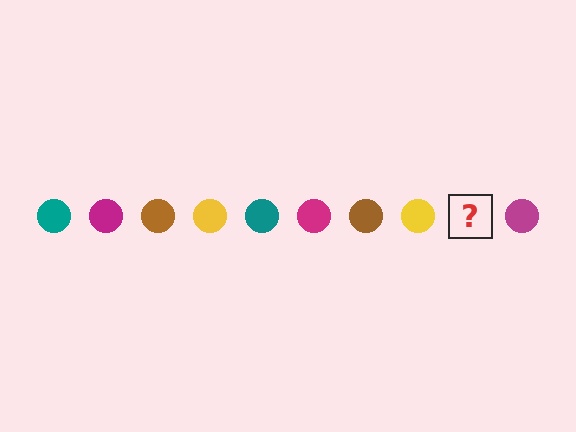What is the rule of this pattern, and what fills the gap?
The rule is that the pattern cycles through teal, magenta, brown, yellow circles. The gap should be filled with a teal circle.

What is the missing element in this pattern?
The missing element is a teal circle.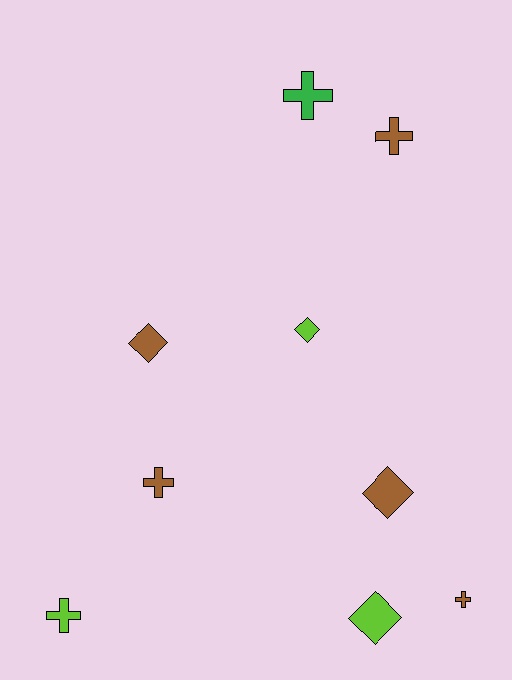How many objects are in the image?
There are 9 objects.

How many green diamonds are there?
There are no green diamonds.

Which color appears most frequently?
Brown, with 5 objects.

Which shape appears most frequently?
Cross, with 5 objects.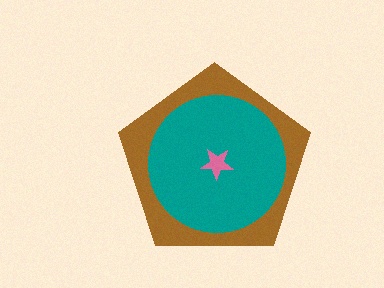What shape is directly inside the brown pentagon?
The teal circle.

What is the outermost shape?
The brown pentagon.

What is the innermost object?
The pink star.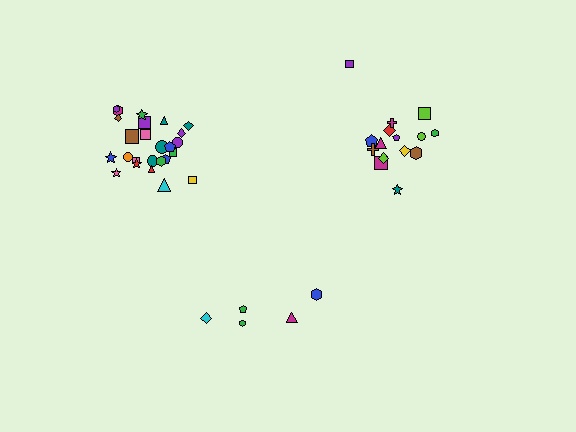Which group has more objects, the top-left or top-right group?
The top-left group.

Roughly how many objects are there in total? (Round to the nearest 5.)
Roughly 45 objects in total.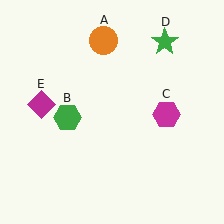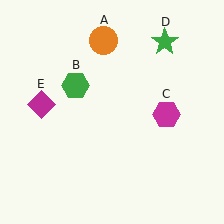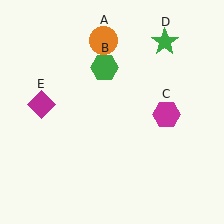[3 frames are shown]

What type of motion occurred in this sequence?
The green hexagon (object B) rotated clockwise around the center of the scene.